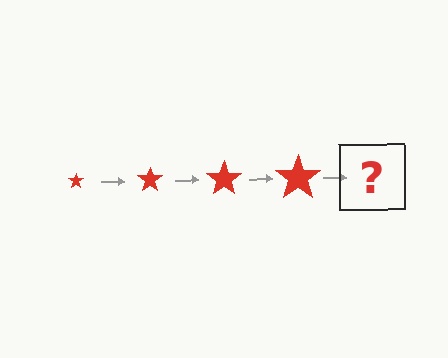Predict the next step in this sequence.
The next step is a red star, larger than the previous one.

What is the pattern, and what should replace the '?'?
The pattern is that the star gets progressively larger each step. The '?' should be a red star, larger than the previous one.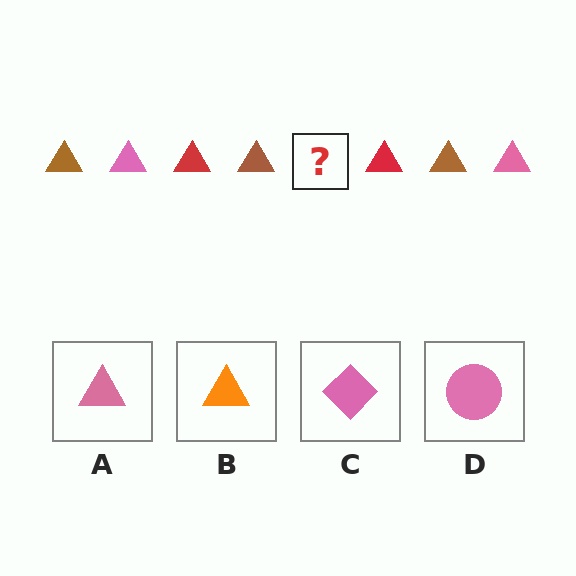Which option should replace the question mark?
Option A.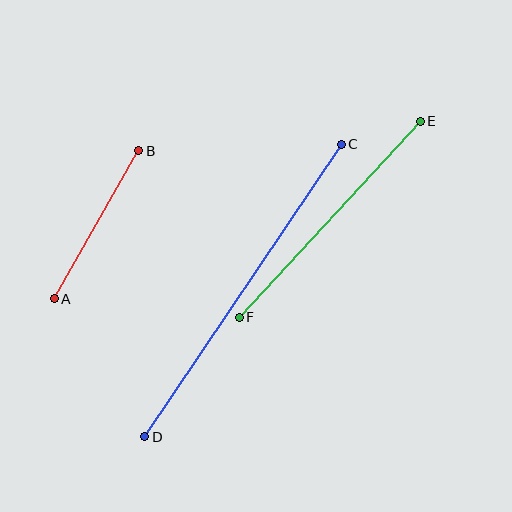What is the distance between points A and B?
The distance is approximately 170 pixels.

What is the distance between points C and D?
The distance is approximately 352 pixels.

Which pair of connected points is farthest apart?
Points C and D are farthest apart.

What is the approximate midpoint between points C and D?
The midpoint is at approximately (243, 291) pixels.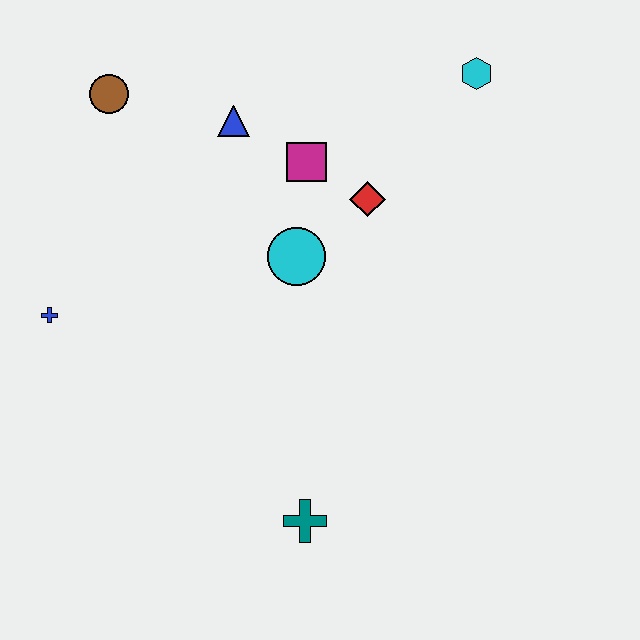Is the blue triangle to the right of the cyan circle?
No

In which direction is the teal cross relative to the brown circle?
The teal cross is below the brown circle.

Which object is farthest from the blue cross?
The cyan hexagon is farthest from the blue cross.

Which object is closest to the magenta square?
The red diamond is closest to the magenta square.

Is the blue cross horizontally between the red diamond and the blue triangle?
No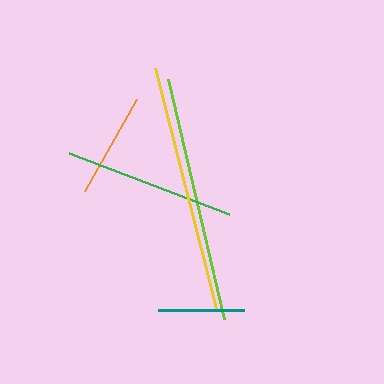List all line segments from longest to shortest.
From longest to shortest: yellow, lime, green, orange, teal.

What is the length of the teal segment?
The teal segment is approximately 86 pixels long.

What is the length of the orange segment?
The orange segment is approximately 106 pixels long.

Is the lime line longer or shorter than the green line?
The lime line is longer than the green line.